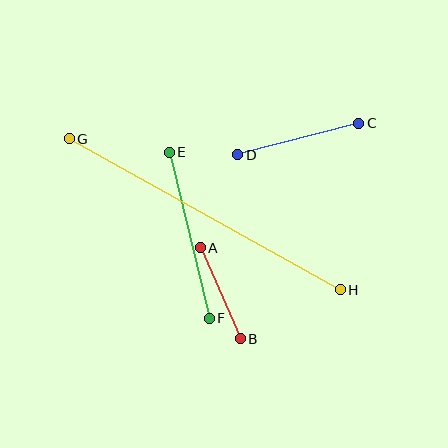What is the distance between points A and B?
The distance is approximately 99 pixels.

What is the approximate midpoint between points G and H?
The midpoint is at approximately (205, 214) pixels.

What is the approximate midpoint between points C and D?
The midpoint is at approximately (298, 139) pixels.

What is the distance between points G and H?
The distance is approximately 310 pixels.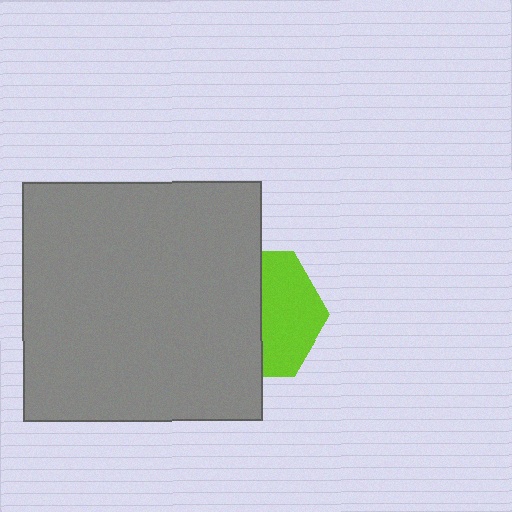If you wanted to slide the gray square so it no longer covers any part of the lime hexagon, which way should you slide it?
Slide it left — that is the most direct way to separate the two shapes.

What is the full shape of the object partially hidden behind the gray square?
The partially hidden object is a lime hexagon.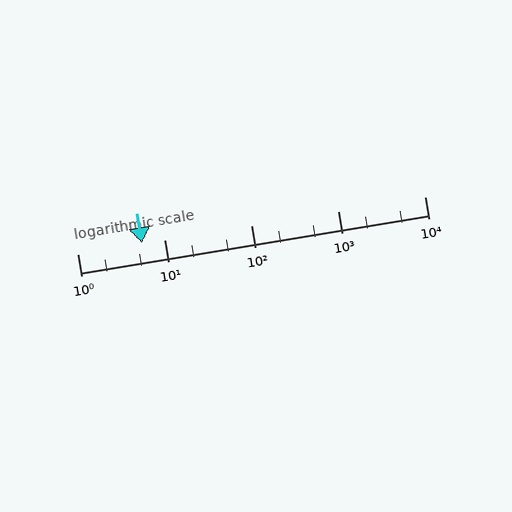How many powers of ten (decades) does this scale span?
The scale spans 4 decades, from 1 to 10000.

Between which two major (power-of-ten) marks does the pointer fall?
The pointer is between 1 and 10.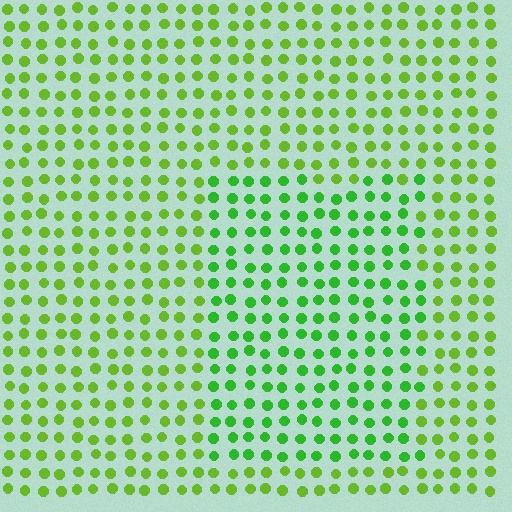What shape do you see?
I see a rectangle.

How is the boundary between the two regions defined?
The boundary is defined purely by a slight shift in hue (about 26 degrees). Spacing, size, and orientation are identical on both sides.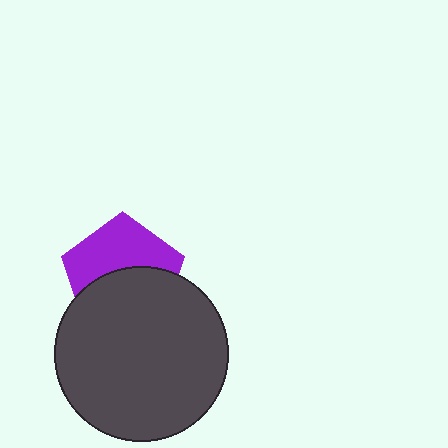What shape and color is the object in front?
The object in front is a dark gray circle.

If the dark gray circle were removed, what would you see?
You would see the complete purple pentagon.